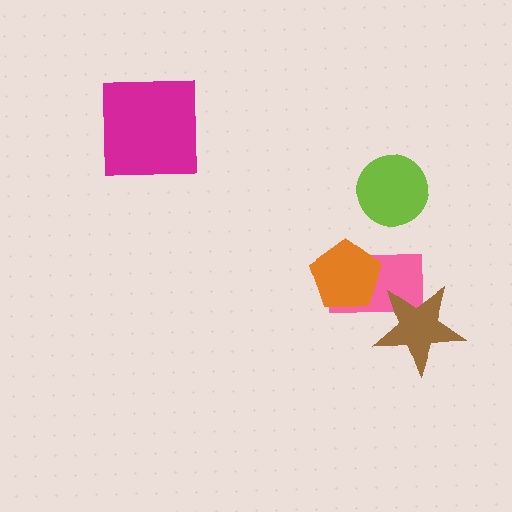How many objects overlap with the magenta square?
0 objects overlap with the magenta square.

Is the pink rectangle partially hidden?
Yes, it is partially covered by another shape.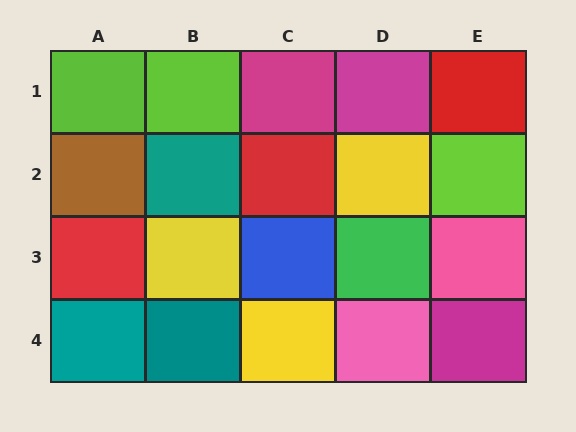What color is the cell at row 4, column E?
Magenta.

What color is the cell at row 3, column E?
Pink.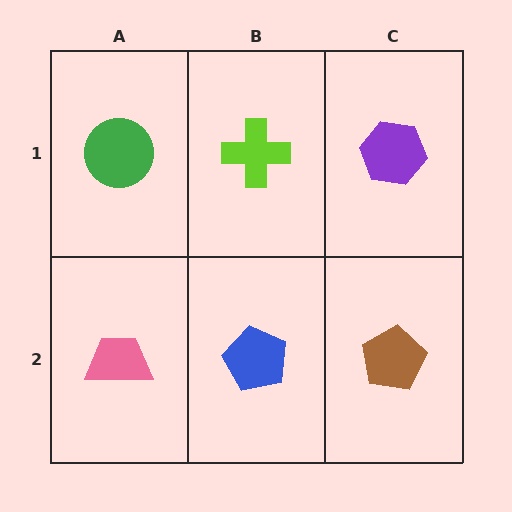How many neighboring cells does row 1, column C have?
2.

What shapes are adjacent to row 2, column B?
A lime cross (row 1, column B), a pink trapezoid (row 2, column A), a brown pentagon (row 2, column C).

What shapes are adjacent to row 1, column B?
A blue pentagon (row 2, column B), a green circle (row 1, column A), a purple hexagon (row 1, column C).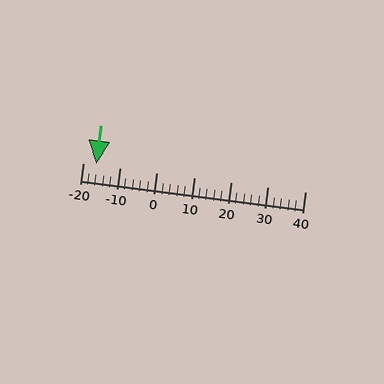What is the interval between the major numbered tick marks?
The major tick marks are spaced 10 units apart.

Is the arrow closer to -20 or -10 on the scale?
The arrow is closer to -20.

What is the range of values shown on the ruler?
The ruler shows values from -20 to 40.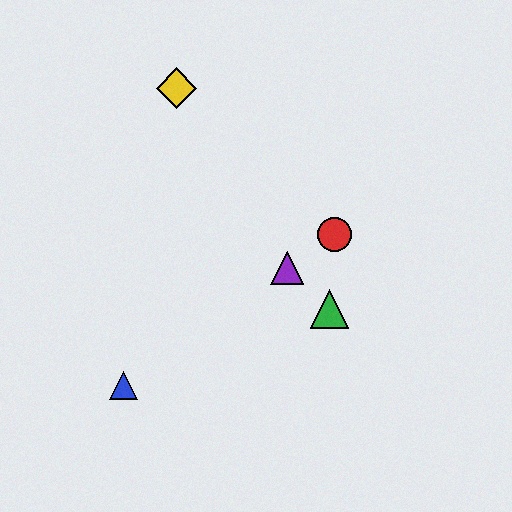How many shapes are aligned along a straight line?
3 shapes (the red circle, the blue triangle, the purple triangle) are aligned along a straight line.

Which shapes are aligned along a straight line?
The red circle, the blue triangle, the purple triangle are aligned along a straight line.